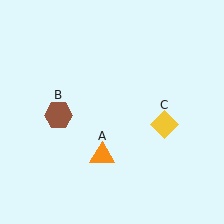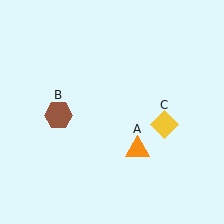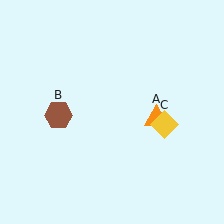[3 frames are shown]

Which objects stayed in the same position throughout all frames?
Brown hexagon (object B) and yellow diamond (object C) remained stationary.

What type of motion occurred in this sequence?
The orange triangle (object A) rotated counterclockwise around the center of the scene.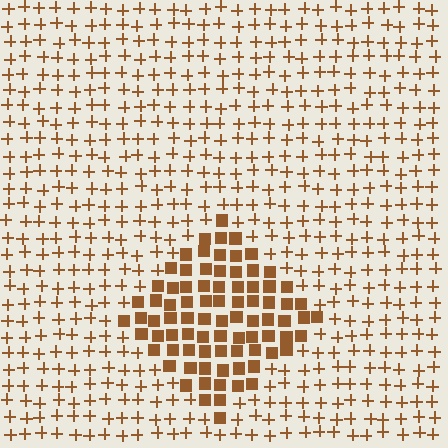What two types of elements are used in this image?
The image uses squares inside the diamond region and plus signs outside it.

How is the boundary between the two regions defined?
The boundary is defined by a change in element shape: squares inside vs. plus signs outside. All elements share the same color and spacing.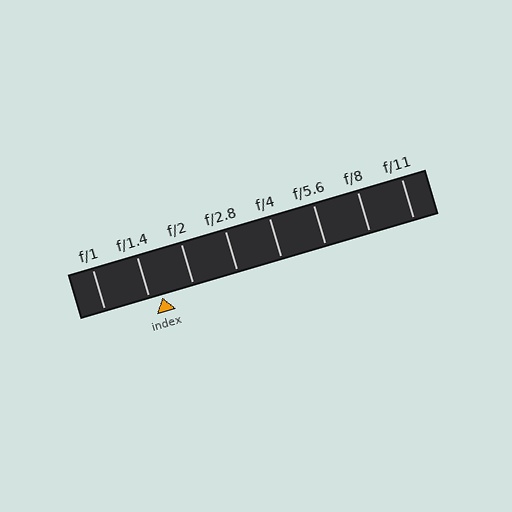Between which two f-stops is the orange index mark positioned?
The index mark is between f/1.4 and f/2.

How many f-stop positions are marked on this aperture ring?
There are 8 f-stop positions marked.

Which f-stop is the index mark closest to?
The index mark is closest to f/1.4.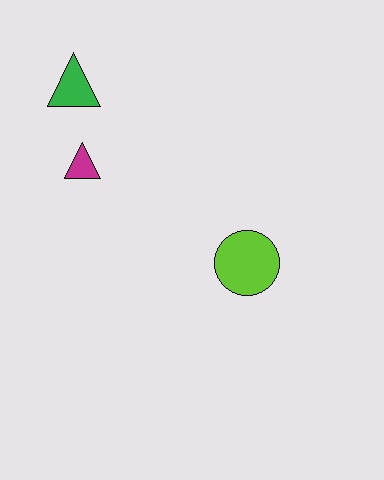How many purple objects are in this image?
There are no purple objects.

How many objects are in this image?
There are 3 objects.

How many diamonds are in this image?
There are no diamonds.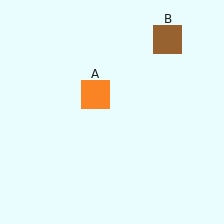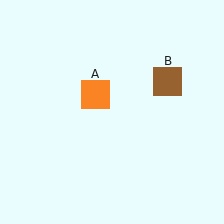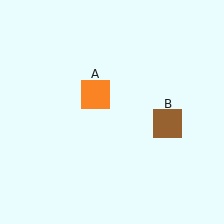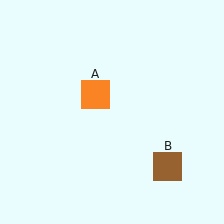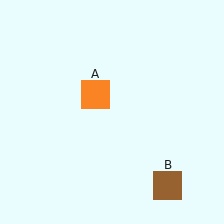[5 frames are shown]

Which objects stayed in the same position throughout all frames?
Orange square (object A) remained stationary.